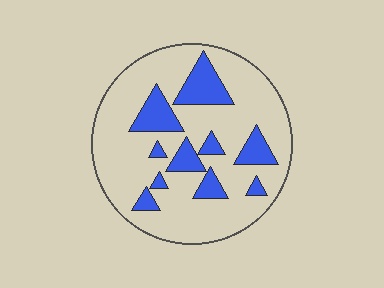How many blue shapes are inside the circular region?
10.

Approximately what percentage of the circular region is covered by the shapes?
Approximately 20%.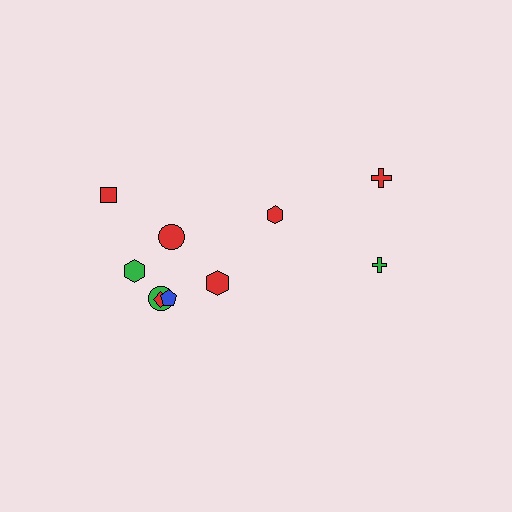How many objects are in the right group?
There are 3 objects.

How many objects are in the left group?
There are 7 objects.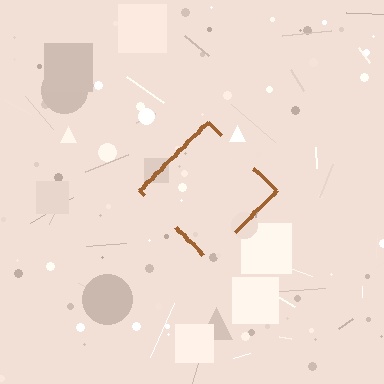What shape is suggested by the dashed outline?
The dashed outline suggests a diamond.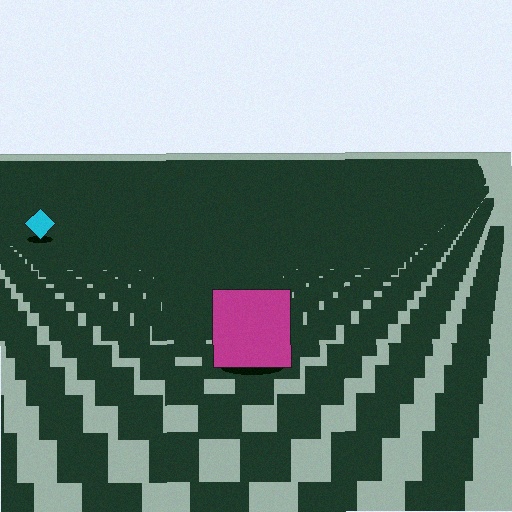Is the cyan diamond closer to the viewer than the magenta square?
No. The magenta square is closer — you can tell from the texture gradient: the ground texture is coarser near it.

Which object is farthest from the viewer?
The cyan diamond is farthest from the viewer. It appears smaller and the ground texture around it is denser.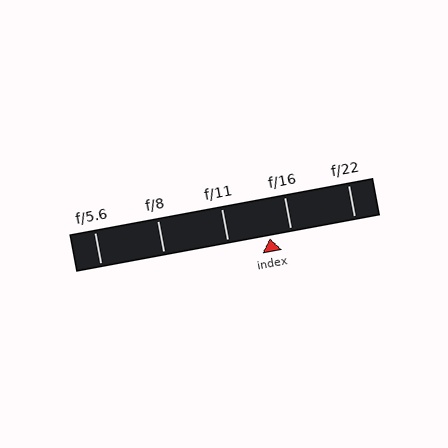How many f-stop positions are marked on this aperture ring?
There are 5 f-stop positions marked.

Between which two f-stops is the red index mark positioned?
The index mark is between f/11 and f/16.